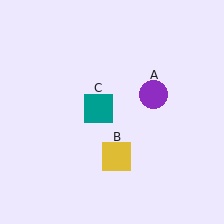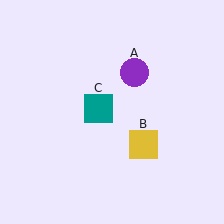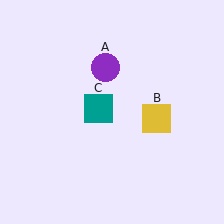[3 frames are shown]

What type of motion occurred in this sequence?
The purple circle (object A), yellow square (object B) rotated counterclockwise around the center of the scene.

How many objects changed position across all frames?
2 objects changed position: purple circle (object A), yellow square (object B).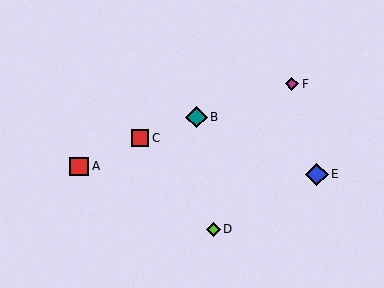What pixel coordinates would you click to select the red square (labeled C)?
Click at (140, 138) to select the red square C.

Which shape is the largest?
The blue diamond (labeled E) is the largest.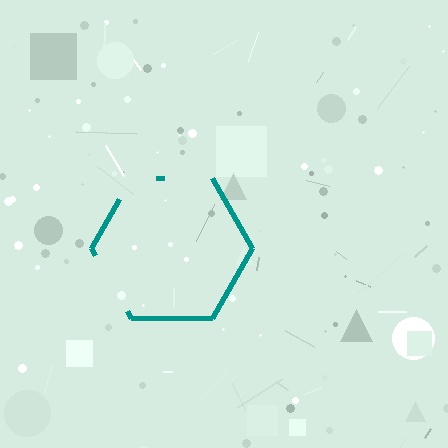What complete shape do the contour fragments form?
The contour fragments form a hexagon.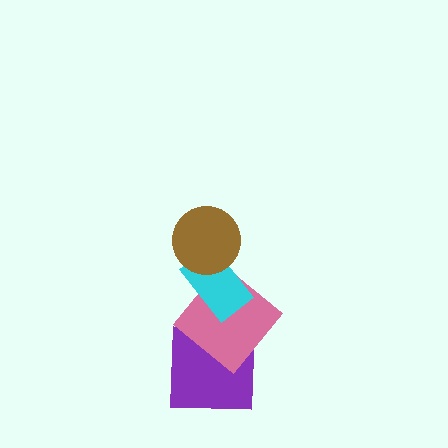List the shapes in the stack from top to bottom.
From top to bottom: the brown circle, the cyan rectangle, the pink diamond, the purple square.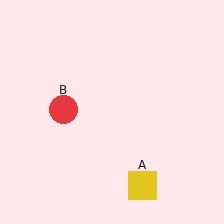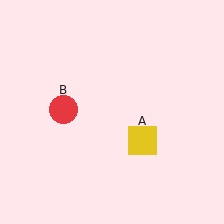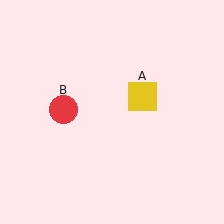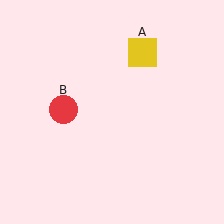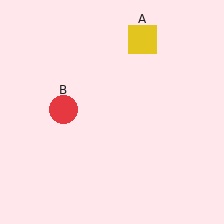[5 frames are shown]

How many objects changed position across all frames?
1 object changed position: yellow square (object A).